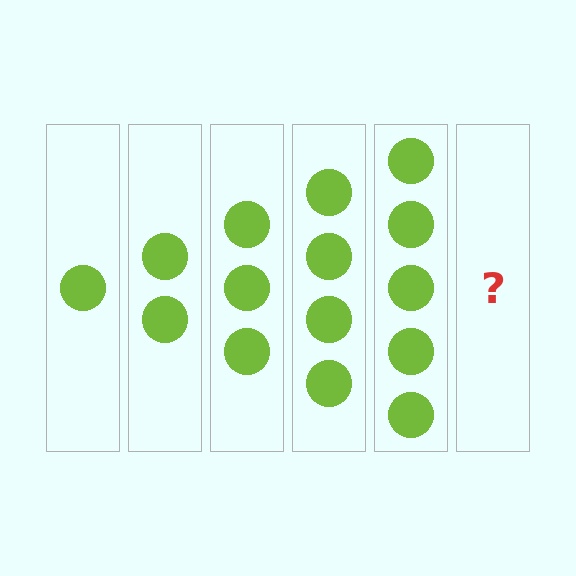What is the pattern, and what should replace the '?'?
The pattern is that each step adds one more circle. The '?' should be 6 circles.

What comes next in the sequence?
The next element should be 6 circles.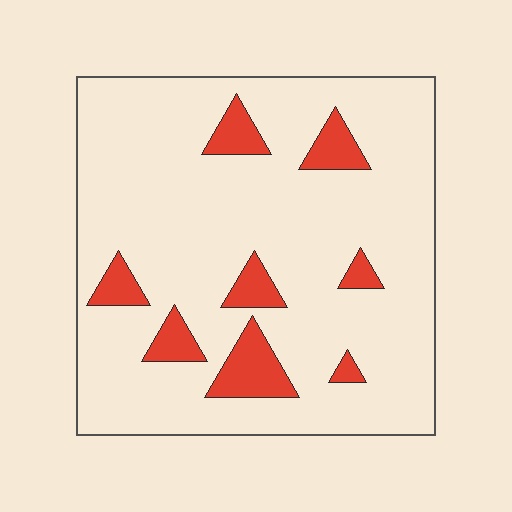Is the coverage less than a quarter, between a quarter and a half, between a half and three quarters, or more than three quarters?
Less than a quarter.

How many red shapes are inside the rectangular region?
8.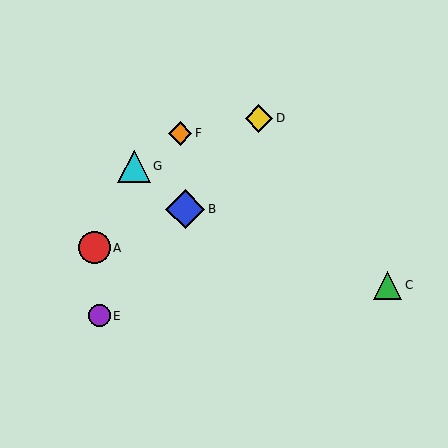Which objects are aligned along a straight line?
Objects B, D, E are aligned along a straight line.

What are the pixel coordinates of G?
Object G is at (134, 166).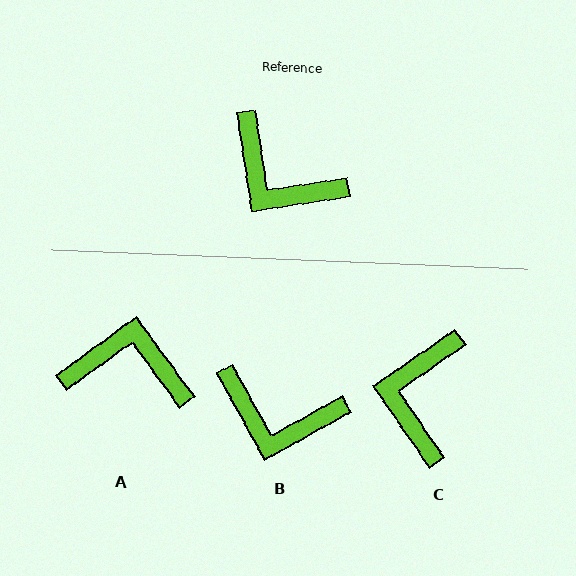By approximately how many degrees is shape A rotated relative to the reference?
Approximately 152 degrees clockwise.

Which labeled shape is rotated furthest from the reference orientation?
A, about 152 degrees away.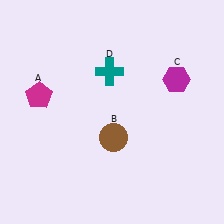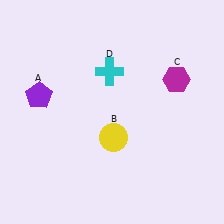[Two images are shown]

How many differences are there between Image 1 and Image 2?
There are 3 differences between the two images.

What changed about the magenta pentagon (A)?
In Image 1, A is magenta. In Image 2, it changed to purple.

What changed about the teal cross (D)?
In Image 1, D is teal. In Image 2, it changed to cyan.